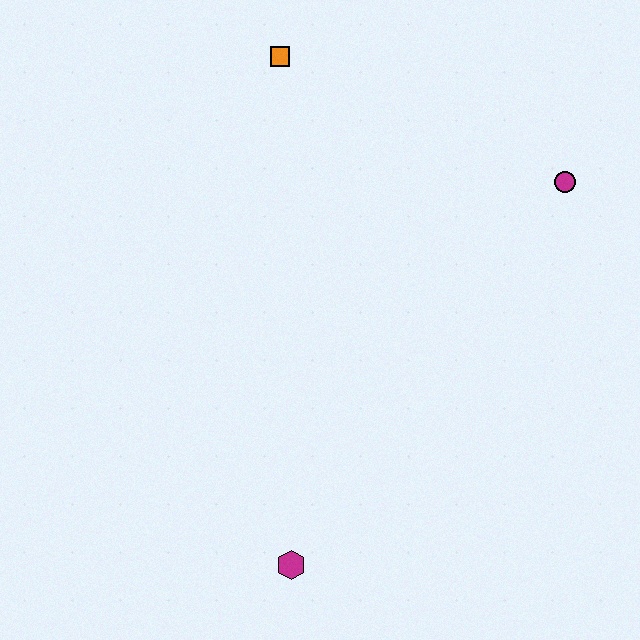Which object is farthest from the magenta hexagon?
The orange square is farthest from the magenta hexagon.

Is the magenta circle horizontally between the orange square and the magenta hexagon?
No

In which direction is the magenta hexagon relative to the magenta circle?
The magenta hexagon is below the magenta circle.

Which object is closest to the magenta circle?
The orange square is closest to the magenta circle.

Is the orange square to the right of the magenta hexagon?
No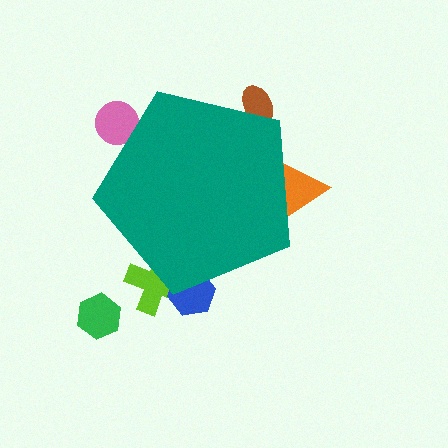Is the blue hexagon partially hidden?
Yes, the blue hexagon is partially hidden behind the teal pentagon.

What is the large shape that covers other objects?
A teal pentagon.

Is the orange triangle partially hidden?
Yes, the orange triangle is partially hidden behind the teal pentagon.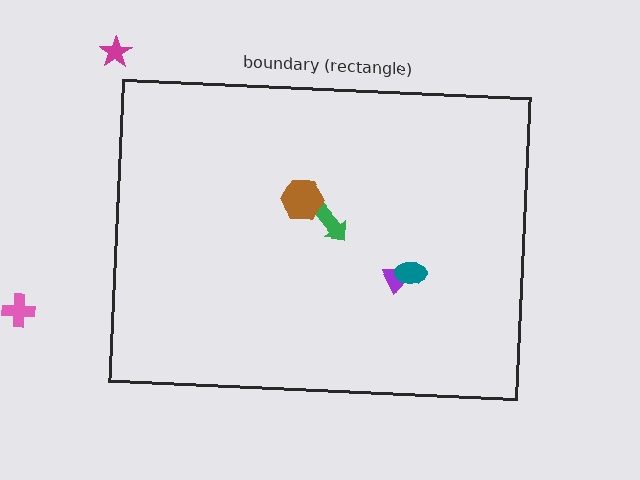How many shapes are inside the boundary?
4 inside, 2 outside.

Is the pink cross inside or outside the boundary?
Outside.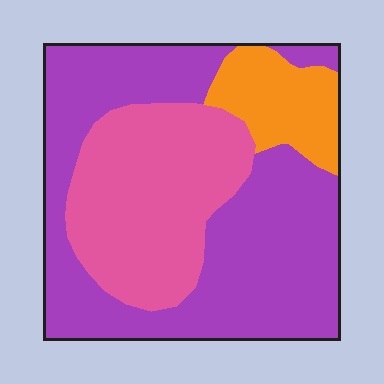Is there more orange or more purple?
Purple.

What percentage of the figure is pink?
Pink covers about 30% of the figure.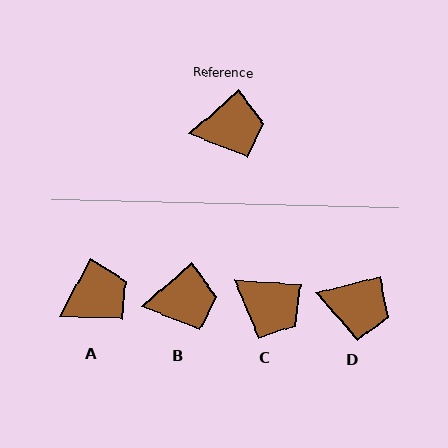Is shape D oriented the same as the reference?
No, it is off by about 27 degrees.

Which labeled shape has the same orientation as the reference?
B.